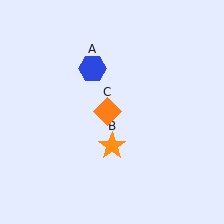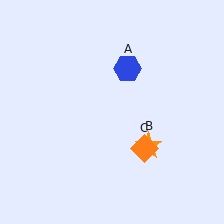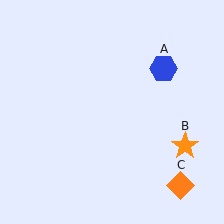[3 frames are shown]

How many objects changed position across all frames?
3 objects changed position: blue hexagon (object A), orange star (object B), orange diamond (object C).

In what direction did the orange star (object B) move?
The orange star (object B) moved right.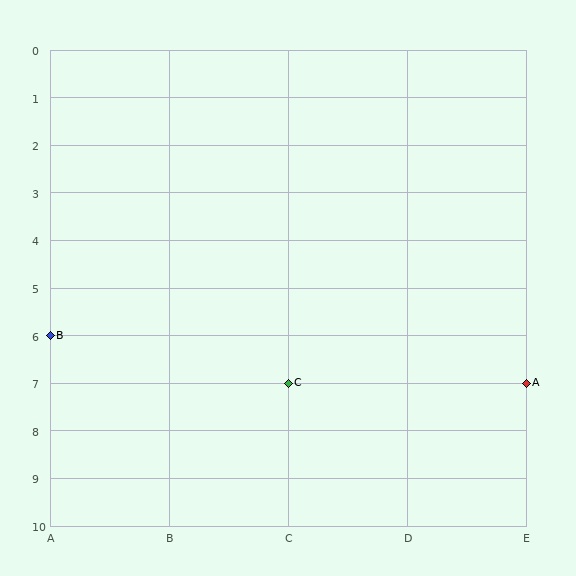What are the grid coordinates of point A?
Point A is at grid coordinates (E, 7).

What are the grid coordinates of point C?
Point C is at grid coordinates (C, 7).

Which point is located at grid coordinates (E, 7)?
Point A is at (E, 7).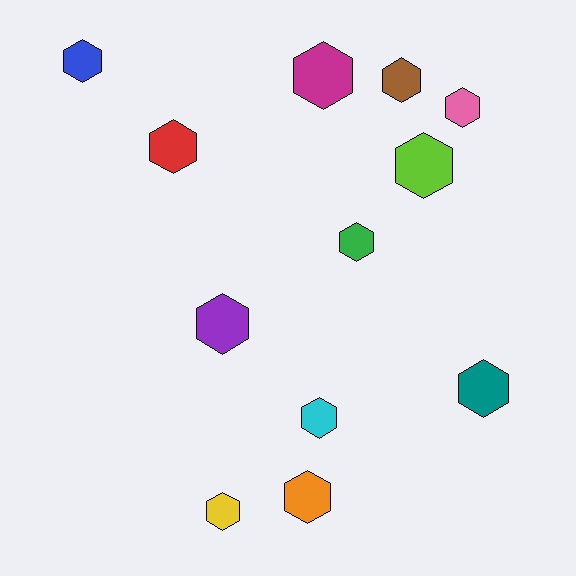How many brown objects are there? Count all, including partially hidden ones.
There is 1 brown object.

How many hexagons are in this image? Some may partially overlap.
There are 12 hexagons.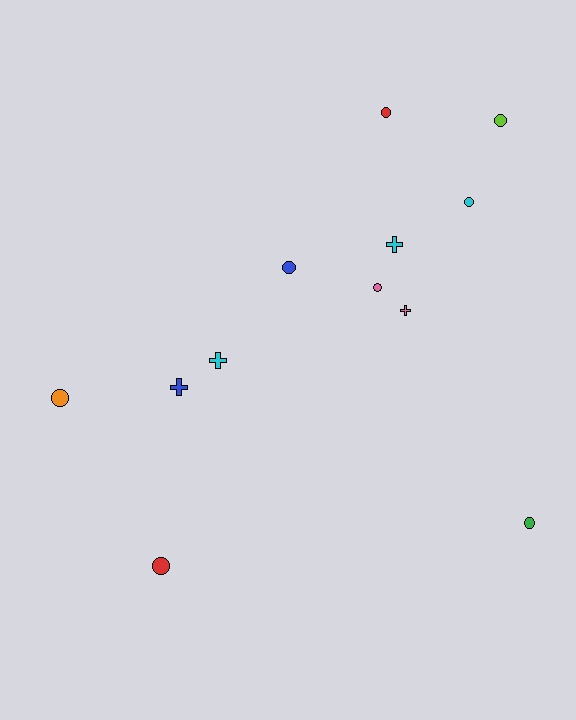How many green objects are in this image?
There is 1 green object.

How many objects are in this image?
There are 12 objects.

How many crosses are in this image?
There are 4 crosses.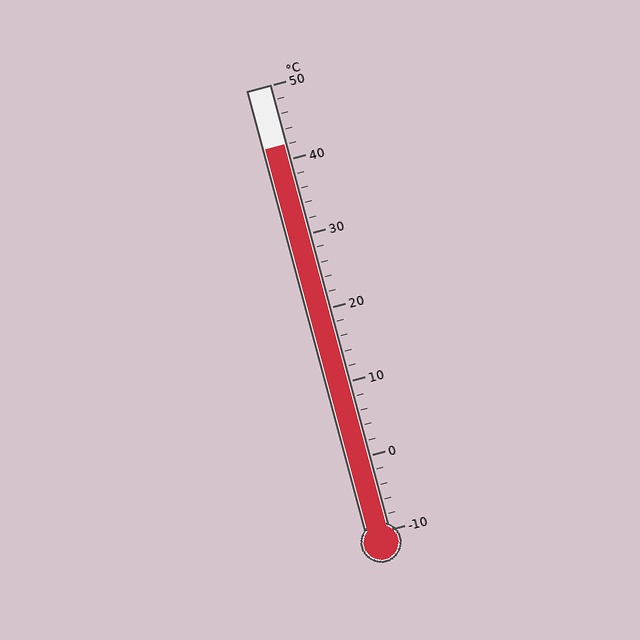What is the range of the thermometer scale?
The thermometer scale ranges from -10°C to 50°C.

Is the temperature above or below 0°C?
The temperature is above 0°C.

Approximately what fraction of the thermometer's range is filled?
The thermometer is filled to approximately 85% of its range.